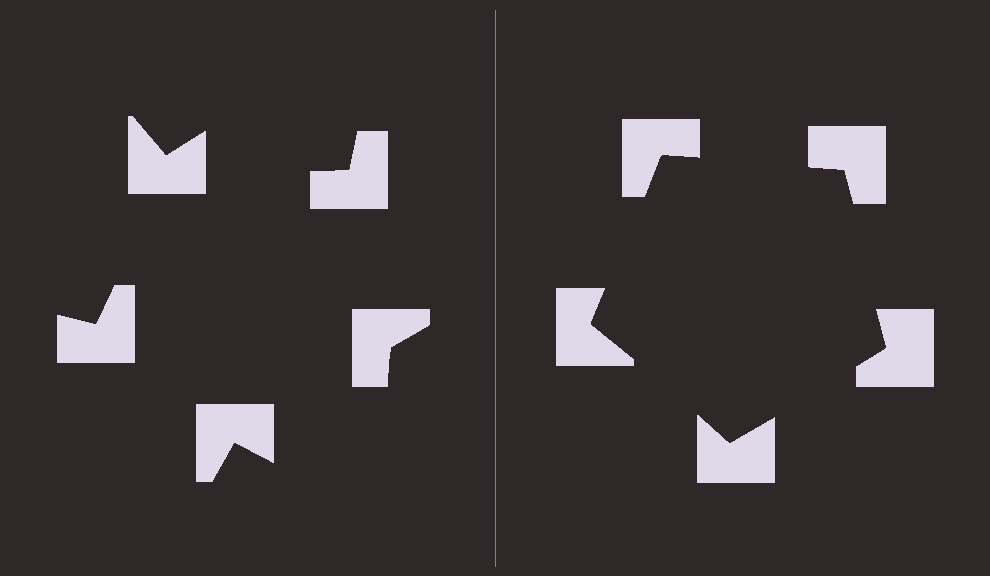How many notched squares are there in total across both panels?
10 — 5 on each side.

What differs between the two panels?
The notched squares are positioned identically on both sides; only the wedge orientations differ. On the right they align to a pentagon; on the left they are misaligned.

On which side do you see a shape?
An illusory pentagon appears on the right side. On the left side the wedge cuts are rotated, so no coherent shape forms.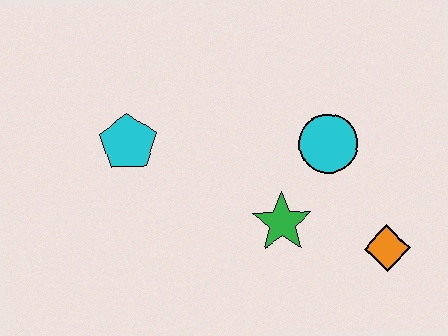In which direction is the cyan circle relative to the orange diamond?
The cyan circle is above the orange diamond.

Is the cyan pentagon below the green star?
No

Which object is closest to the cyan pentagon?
The green star is closest to the cyan pentagon.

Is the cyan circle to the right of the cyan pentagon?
Yes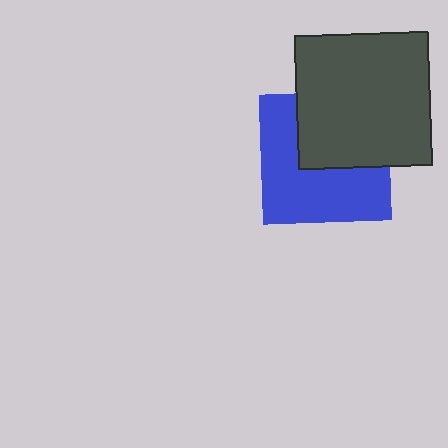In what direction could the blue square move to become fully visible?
The blue square could move toward the lower-left. That would shift it out from behind the dark gray square entirely.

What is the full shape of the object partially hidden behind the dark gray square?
The partially hidden object is a blue square.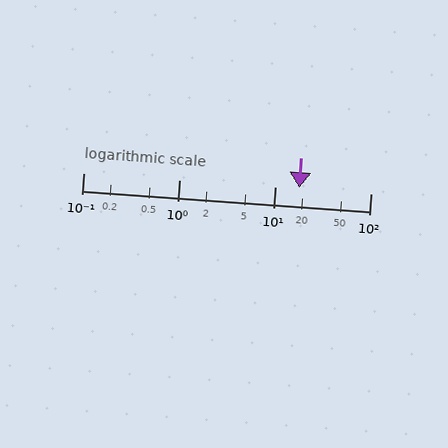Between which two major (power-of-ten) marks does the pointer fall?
The pointer is between 10 and 100.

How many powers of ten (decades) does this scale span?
The scale spans 3 decades, from 0.1 to 100.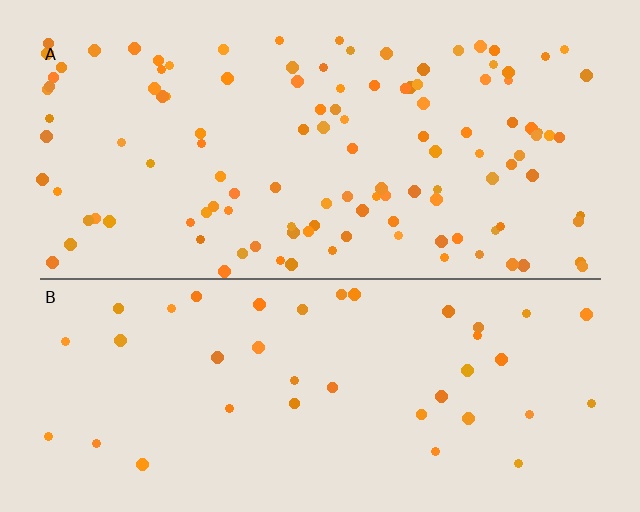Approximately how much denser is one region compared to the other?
Approximately 3.0× — region A over region B.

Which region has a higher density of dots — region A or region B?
A (the top).